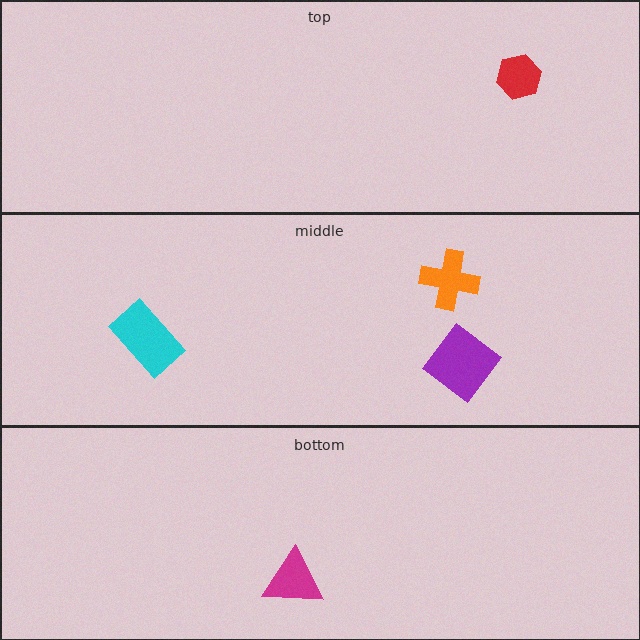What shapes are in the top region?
The red hexagon.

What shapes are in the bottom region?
The magenta triangle.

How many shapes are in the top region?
1.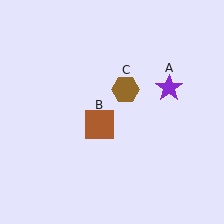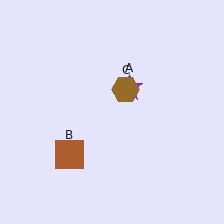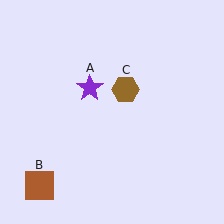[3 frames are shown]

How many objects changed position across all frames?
2 objects changed position: purple star (object A), brown square (object B).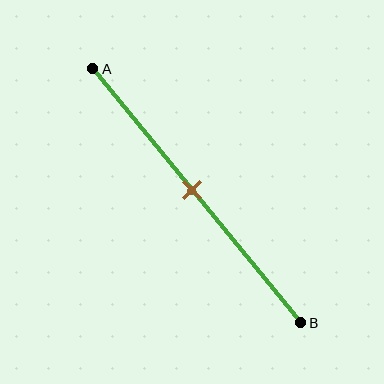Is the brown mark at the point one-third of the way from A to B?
No, the mark is at about 50% from A, not at the 33% one-third point.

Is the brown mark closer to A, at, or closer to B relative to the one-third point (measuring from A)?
The brown mark is closer to point B than the one-third point of segment AB.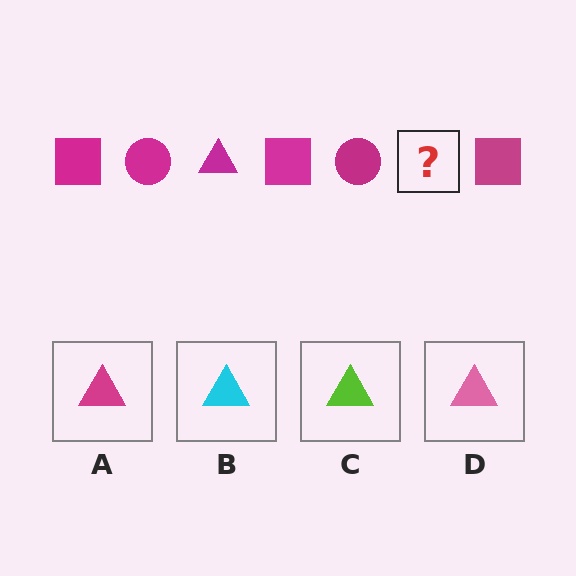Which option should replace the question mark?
Option A.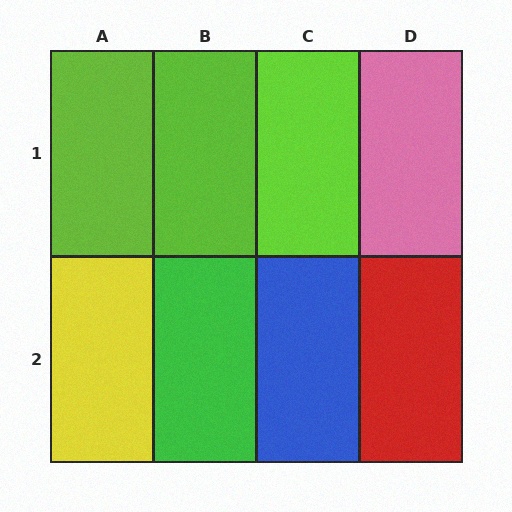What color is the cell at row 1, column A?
Lime.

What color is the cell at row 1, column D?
Pink.